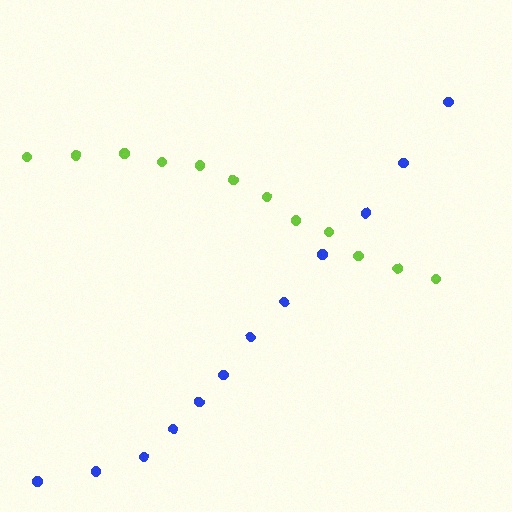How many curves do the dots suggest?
There are 2 distinct paths.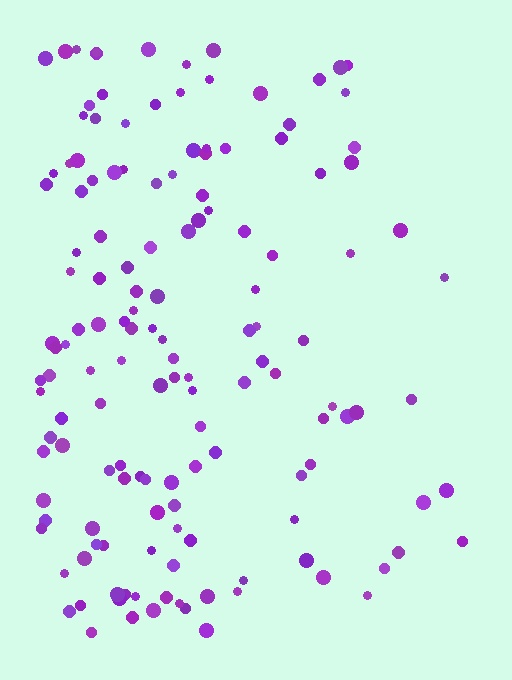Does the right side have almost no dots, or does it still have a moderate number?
Still a moderate number, just noticeably fewer than the left.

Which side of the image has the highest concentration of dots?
The left.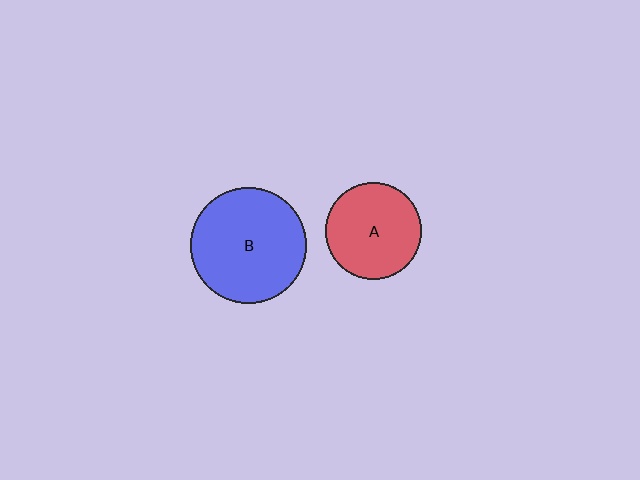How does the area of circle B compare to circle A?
Approximately 1.5 times.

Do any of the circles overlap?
No, none of the circles overlap.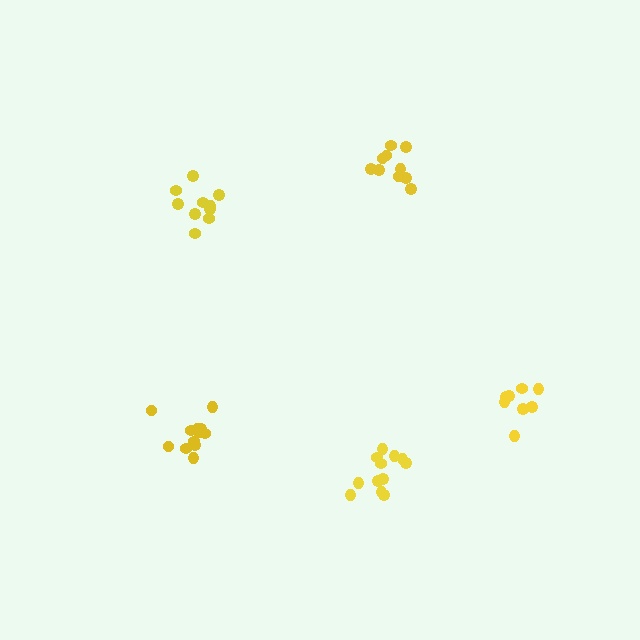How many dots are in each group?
Group 1: 10 dots, Group 2: 10 dots, Group 3: 12 dots, Group 4: 12 dots, Group 5: 8 dots (52 total).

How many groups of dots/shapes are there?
There are 5 groups.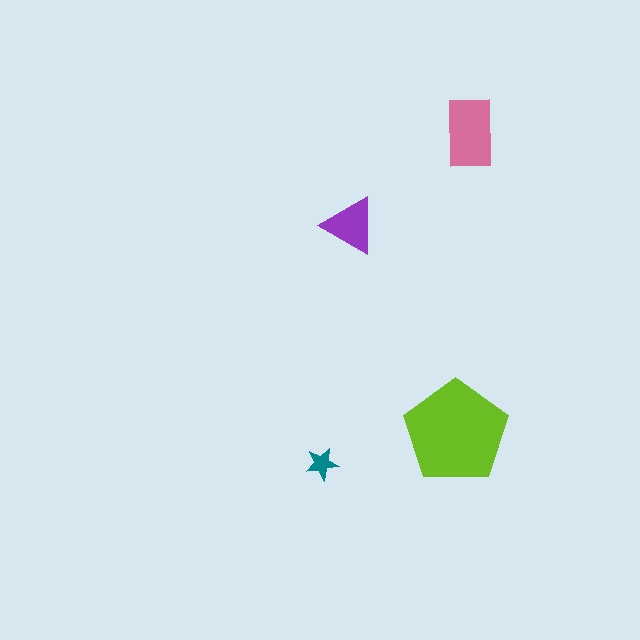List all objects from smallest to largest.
The teal star, the purple triangle, the pink rectangle, the lime pentagon.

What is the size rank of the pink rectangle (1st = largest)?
2nd.